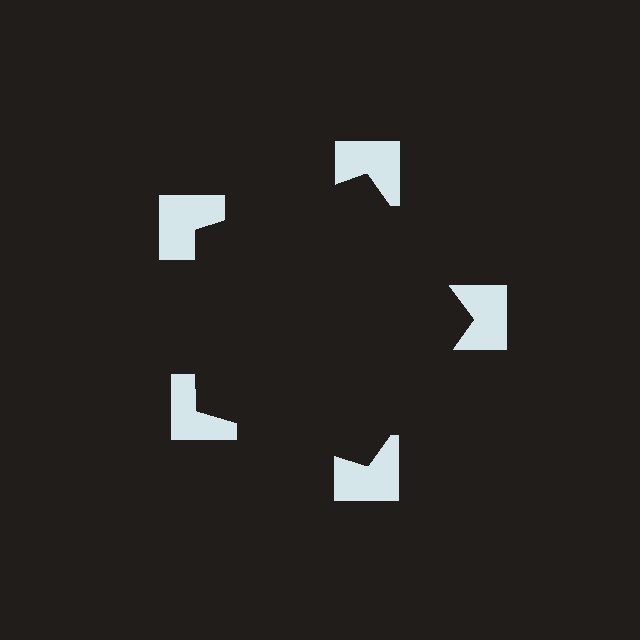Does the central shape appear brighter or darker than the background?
It typically appears slightly darker than the background, even though no actual brightness change is drawn.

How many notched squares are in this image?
There are 5 — one at each vertex of the illusory pentagon.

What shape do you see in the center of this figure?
An illusory pentagon — its edges are inferred from the aligned wedge cuts in the notched squares, not physically drawn.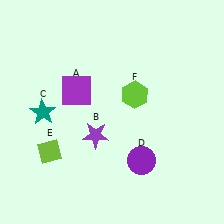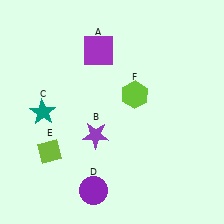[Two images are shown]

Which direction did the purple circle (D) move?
The purple circle (D) moved left.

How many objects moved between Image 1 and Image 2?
2 objects moved between the two images.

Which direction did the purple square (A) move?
The purple square (A) moved up.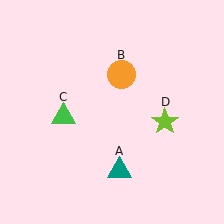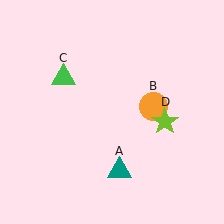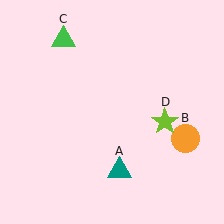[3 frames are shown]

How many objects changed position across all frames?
2 objects changed position: orange circle (object B), green triangle (object C).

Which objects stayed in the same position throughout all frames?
Teal triangle (object A) and lime star (object D) remained stationary.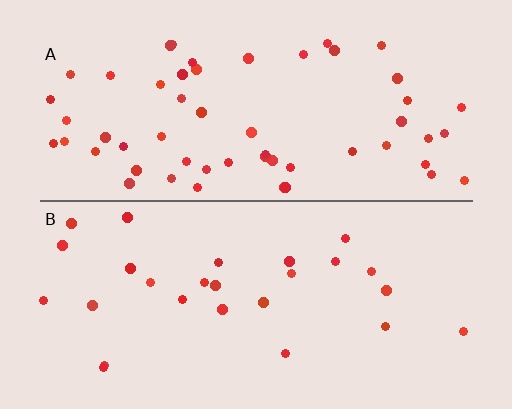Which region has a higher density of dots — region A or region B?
A (the top).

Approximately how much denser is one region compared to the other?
Approximately 2.1× — region A over region B.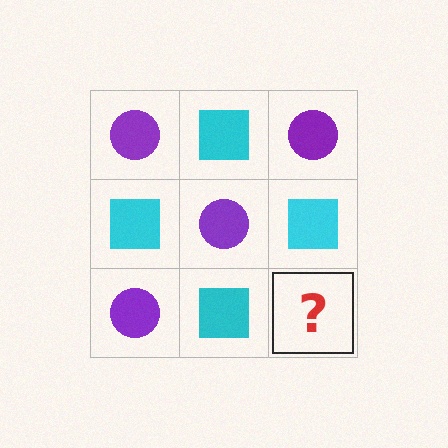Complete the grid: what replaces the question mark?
The question mark should be replaced with a purple circle.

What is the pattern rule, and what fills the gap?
The rule is that it alternates purple circle and cyan square in a checkerboard pattern. The gap should be filled with a purple circle.